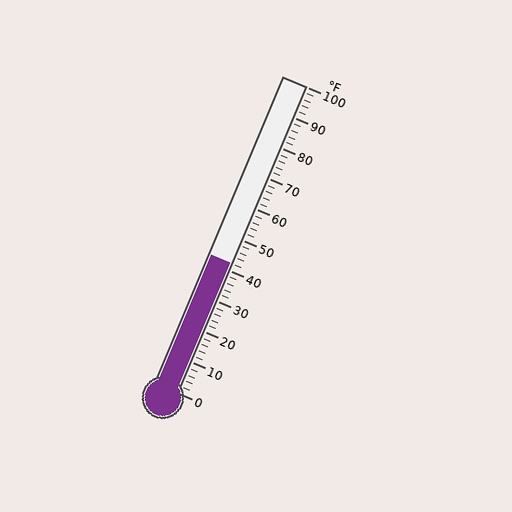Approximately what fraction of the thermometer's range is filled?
The thermometer is filled to approximately 40% of its range.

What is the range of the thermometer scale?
The thermometer scale ranges from 0°F to 100°F.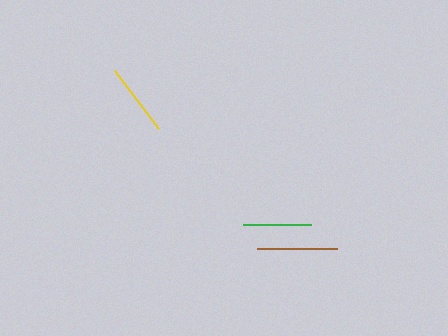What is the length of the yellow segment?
The yellow segment is approximately 73 pixels long.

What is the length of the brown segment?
The brown segment is approximately 80 pixels long.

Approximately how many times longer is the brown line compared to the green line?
The brown line is approximately 1.2 times the length of the green line.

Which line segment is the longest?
The brown line is the longest at approximately 80 pixels.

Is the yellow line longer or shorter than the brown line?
The brown line is longer than the yellow line.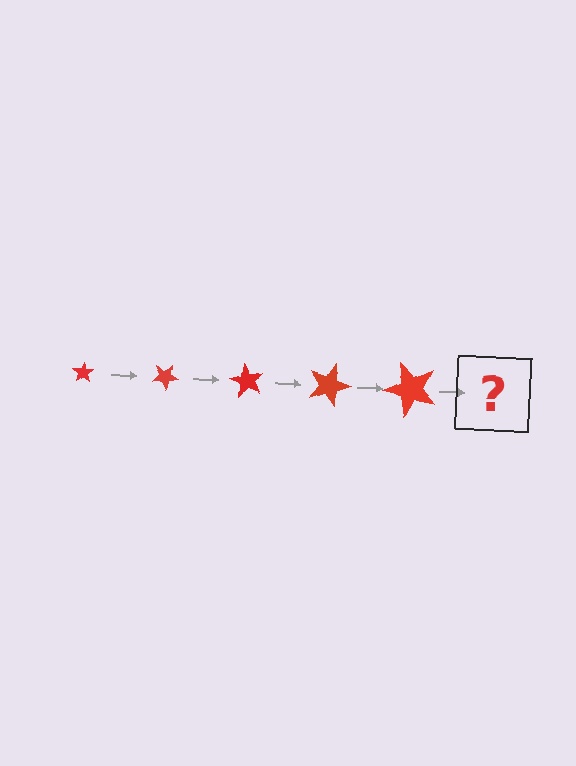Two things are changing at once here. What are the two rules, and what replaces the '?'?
The two rules are that the star grows larger each step and it rotates 30 degrees each step. The '?' should be a star, larger than the previous one and rotated 150 degrees from the start.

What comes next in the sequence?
The next element should be a star, larger than the previous one and rotated 150 degrees from the start.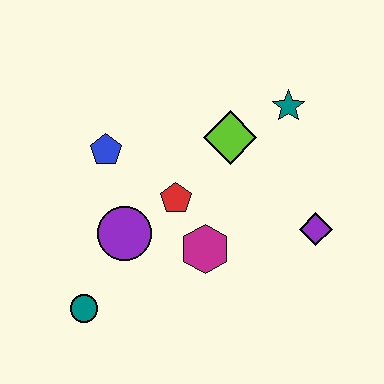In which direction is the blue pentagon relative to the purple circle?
The blue pentagon is above the purple circle.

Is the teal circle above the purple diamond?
No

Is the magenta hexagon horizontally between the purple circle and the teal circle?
No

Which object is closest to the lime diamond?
The teal star is closest to the lime diamond.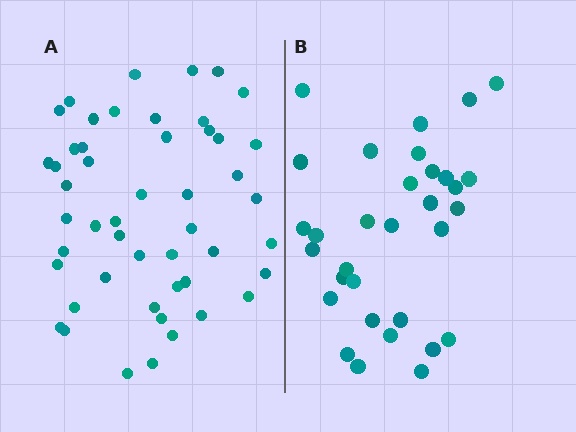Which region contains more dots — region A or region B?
Region A (the left region) has more dots.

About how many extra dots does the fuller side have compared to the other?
Region A has approximately 15 more dots than region B.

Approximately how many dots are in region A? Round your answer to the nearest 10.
About 50 dots. (The exact count is 49, which rounds to 50.)